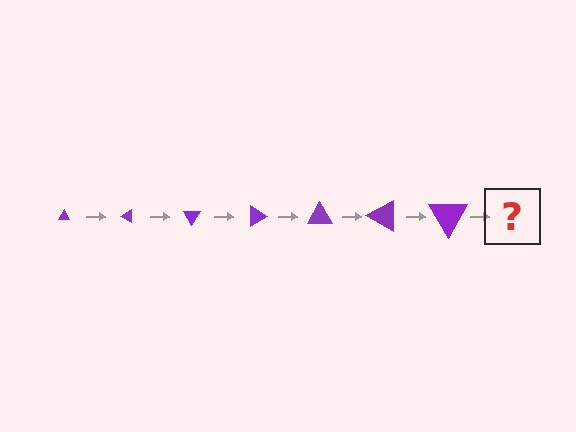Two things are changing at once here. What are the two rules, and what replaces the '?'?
The two rules are that the triangle grows larger each step and it rotates 30 degrees each step. The '?' should be a triangle, larger than the previous one and rotated 210 degrees from the start.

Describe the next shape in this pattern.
It should be a triangle, larger than the previous one and rotated 210 degrees from the start.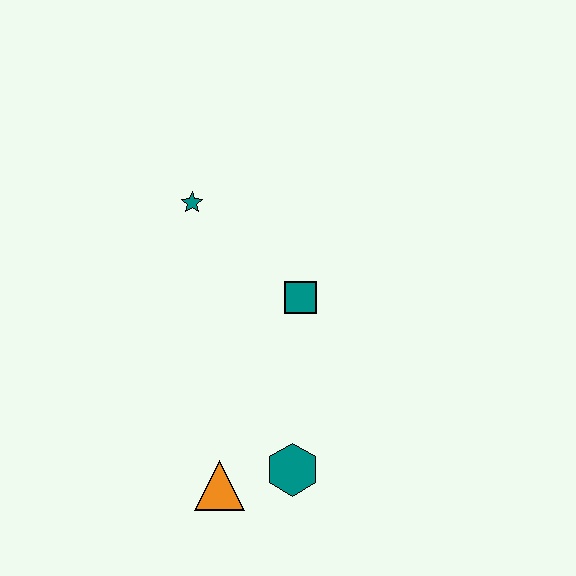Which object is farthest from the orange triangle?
The teal star is farthest from the orange triangle.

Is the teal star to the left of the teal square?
Yes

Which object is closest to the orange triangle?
The teal hexagon is closest to the orange triangle.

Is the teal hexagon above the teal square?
No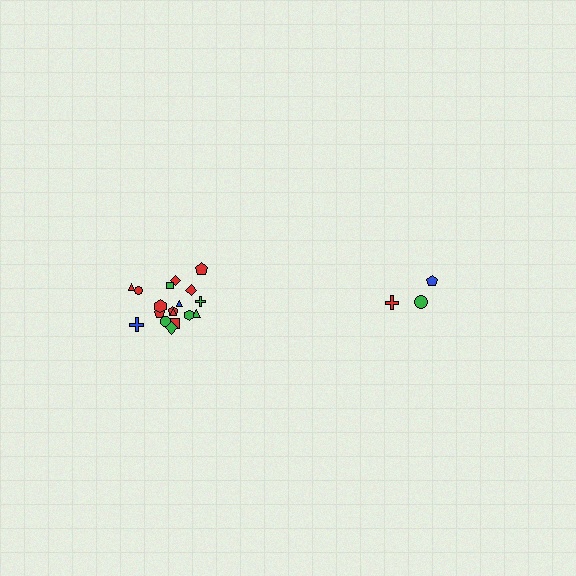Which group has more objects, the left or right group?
The left group.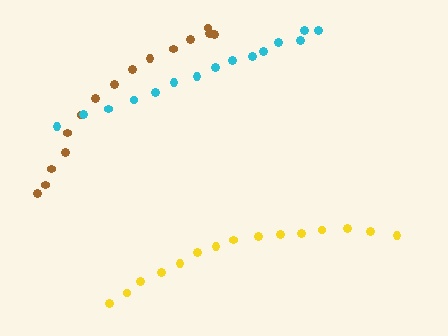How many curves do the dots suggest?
There are 3 distinct paths.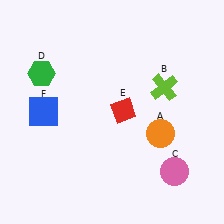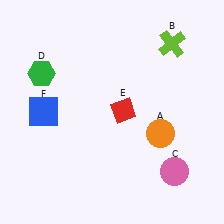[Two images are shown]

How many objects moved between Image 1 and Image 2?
1 object moved between the two images.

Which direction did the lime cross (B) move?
The lime cross (B) moved up.